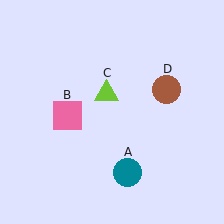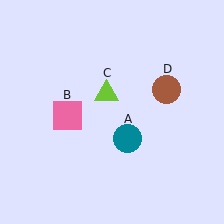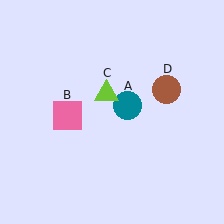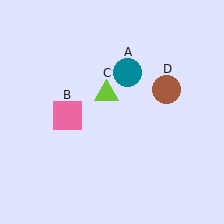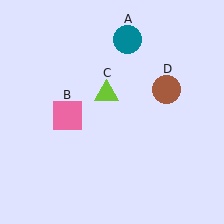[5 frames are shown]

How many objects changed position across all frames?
1 object changed position: teal circle (object A).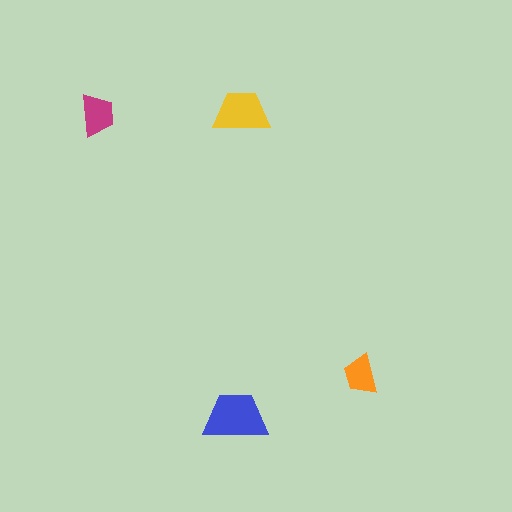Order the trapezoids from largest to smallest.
the blue one, the yellow one, the magenta one, the orange one.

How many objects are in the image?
There are 4 objects in the image.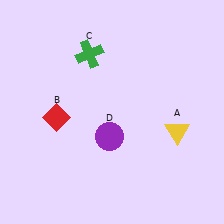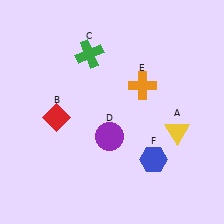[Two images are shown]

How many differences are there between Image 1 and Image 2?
There are 2 differences between the two images.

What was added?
An orange cross (E), a blue hexagon (F) were added in Image 2.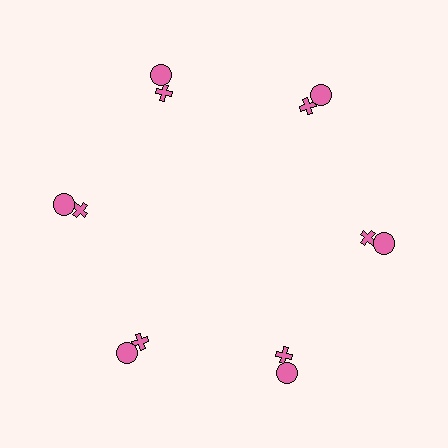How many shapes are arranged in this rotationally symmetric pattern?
There are 12 shapes, arranged in 6 groups of 2.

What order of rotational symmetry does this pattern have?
This pattern has 6-fold rotational symmetry.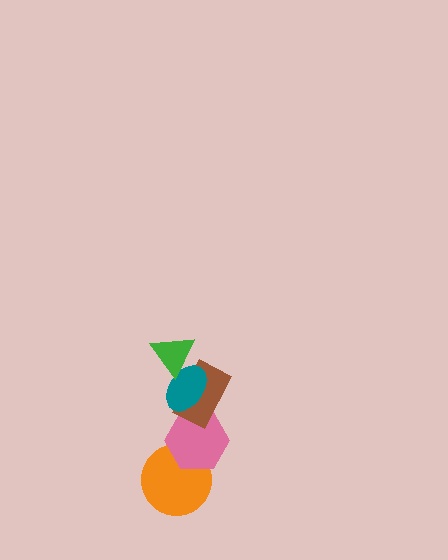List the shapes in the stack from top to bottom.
From top to bottom: the green triangle, the teal ellipse, the brown rectangle, the pink hexagon, the orange circle.